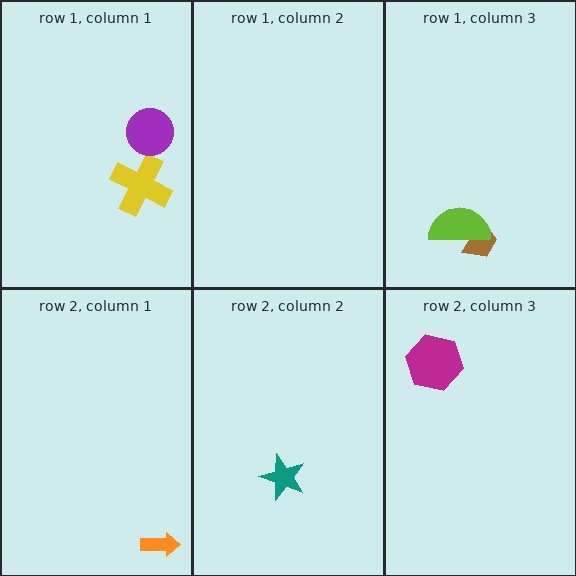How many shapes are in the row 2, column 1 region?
1.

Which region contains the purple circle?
The row 1, column 1 region.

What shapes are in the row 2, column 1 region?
The orange arrow.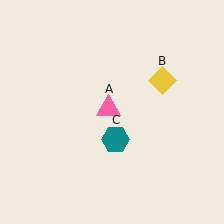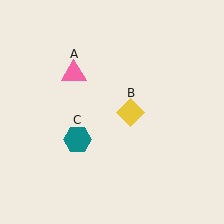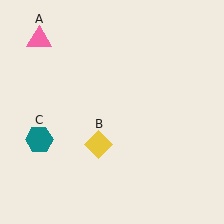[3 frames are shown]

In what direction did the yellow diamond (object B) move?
The yellow diamond (object B) moved down and to the left.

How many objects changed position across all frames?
3 objects changed position: pink triangle (object A), yellow diamond (object B), teal hexagon (object C).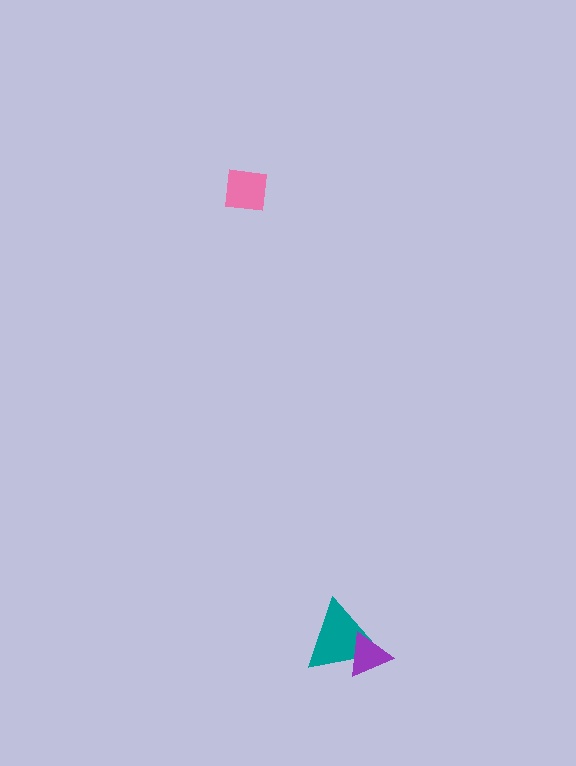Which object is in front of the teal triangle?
The purple triangle is in front of the teal triangle.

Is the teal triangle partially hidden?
Yes, it is partially covered by another shape.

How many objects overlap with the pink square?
0 objects overlap with the pink square.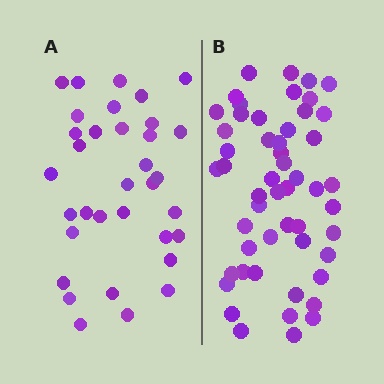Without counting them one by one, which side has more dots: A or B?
Region B (the right region) has more dots.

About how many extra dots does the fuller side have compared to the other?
Region B has approximately 20 more dots than region A.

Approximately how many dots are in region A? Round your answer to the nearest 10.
About 30 dots. (The exact count is 34, which rounds to 30.)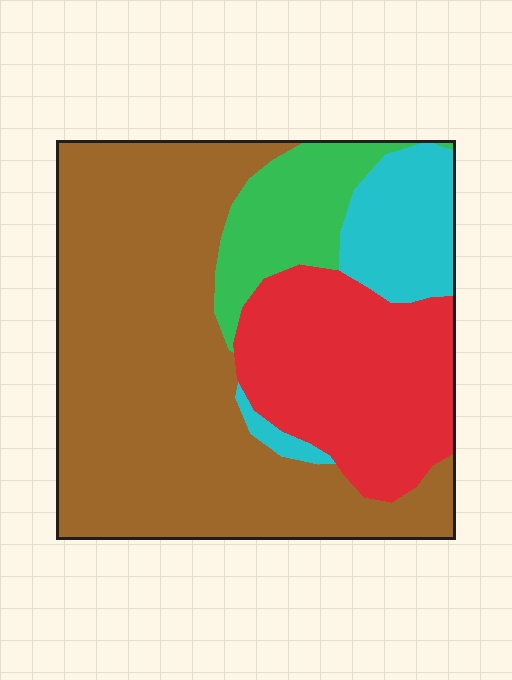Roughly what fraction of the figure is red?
Red takes up about one quarter (1/4) of the figure.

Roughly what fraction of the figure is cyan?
Cyan takes up less than a quarter of the figure.